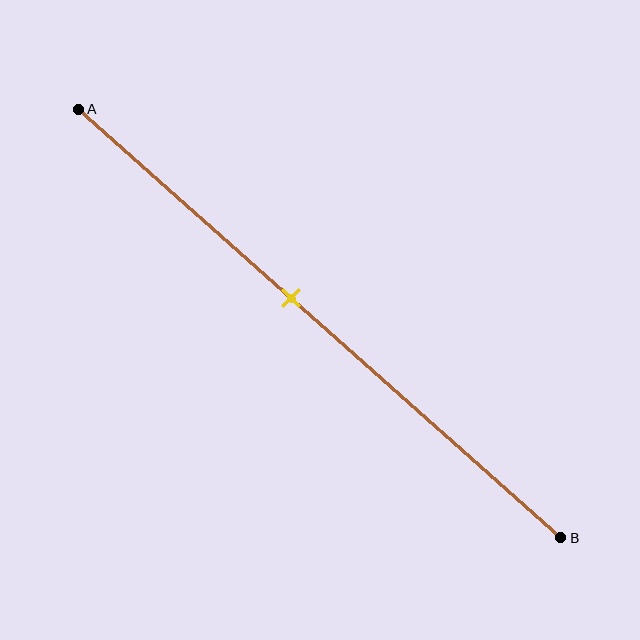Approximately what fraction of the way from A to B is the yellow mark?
The yellow mark is approximately 45% of the way from A to B.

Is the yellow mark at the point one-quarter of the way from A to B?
No, the mark is at about 45% from A, not at the 25% one-quarter point.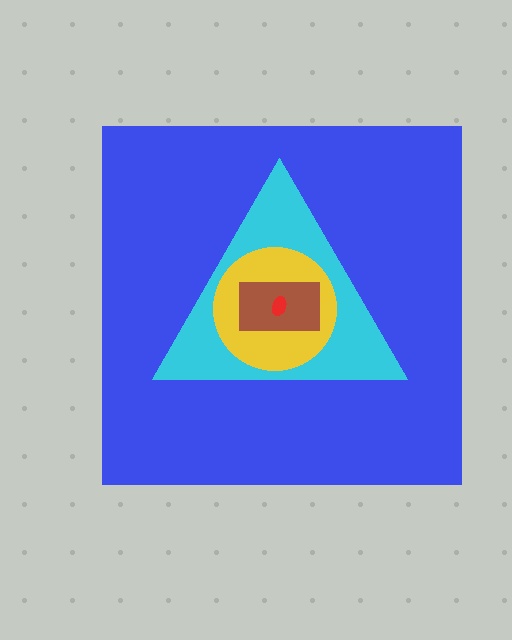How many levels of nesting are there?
5.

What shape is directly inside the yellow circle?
The brown rectangle.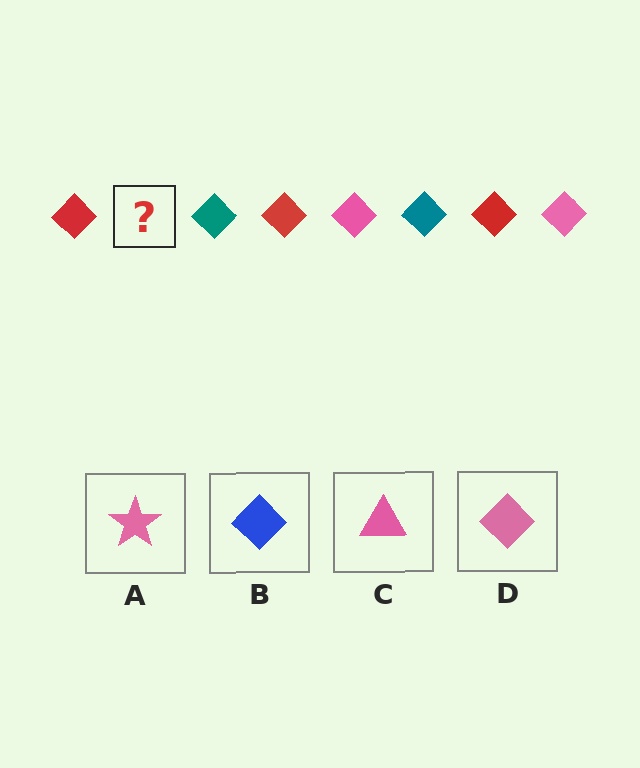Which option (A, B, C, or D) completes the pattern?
D.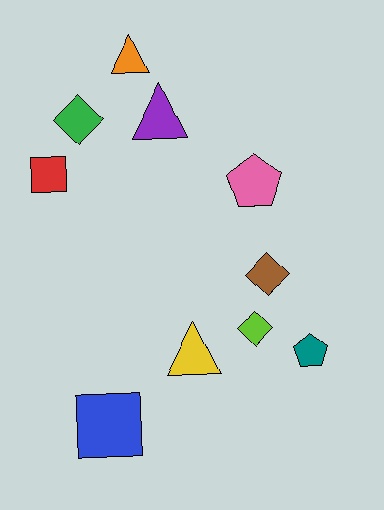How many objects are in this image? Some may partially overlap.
There are 10 objects.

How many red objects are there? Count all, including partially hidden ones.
There is 1 red object.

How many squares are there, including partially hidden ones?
There are 2 squares.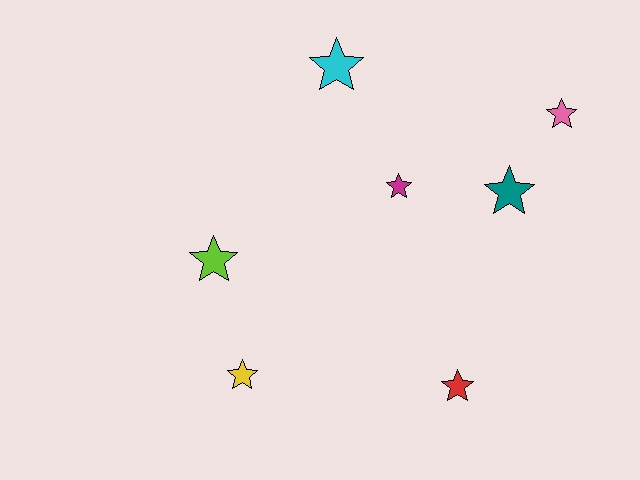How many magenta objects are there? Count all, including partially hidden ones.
There is 1 magenta object.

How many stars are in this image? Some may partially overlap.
There are 7 stars.